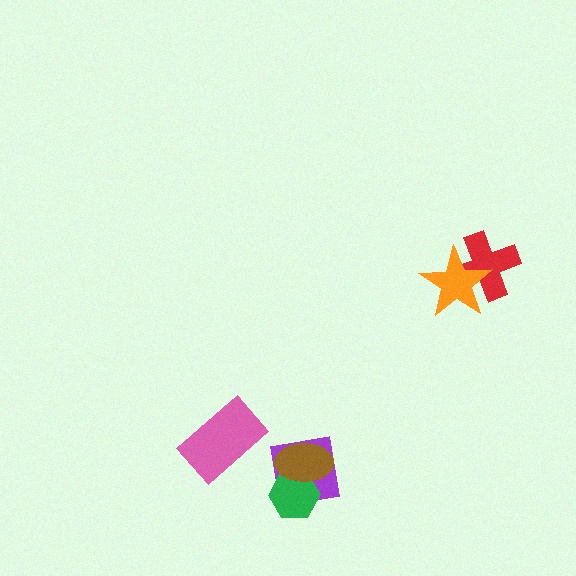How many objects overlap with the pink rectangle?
0 objects overlap with the pink rectangle.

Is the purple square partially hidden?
Yes, it is partially covered by another shape.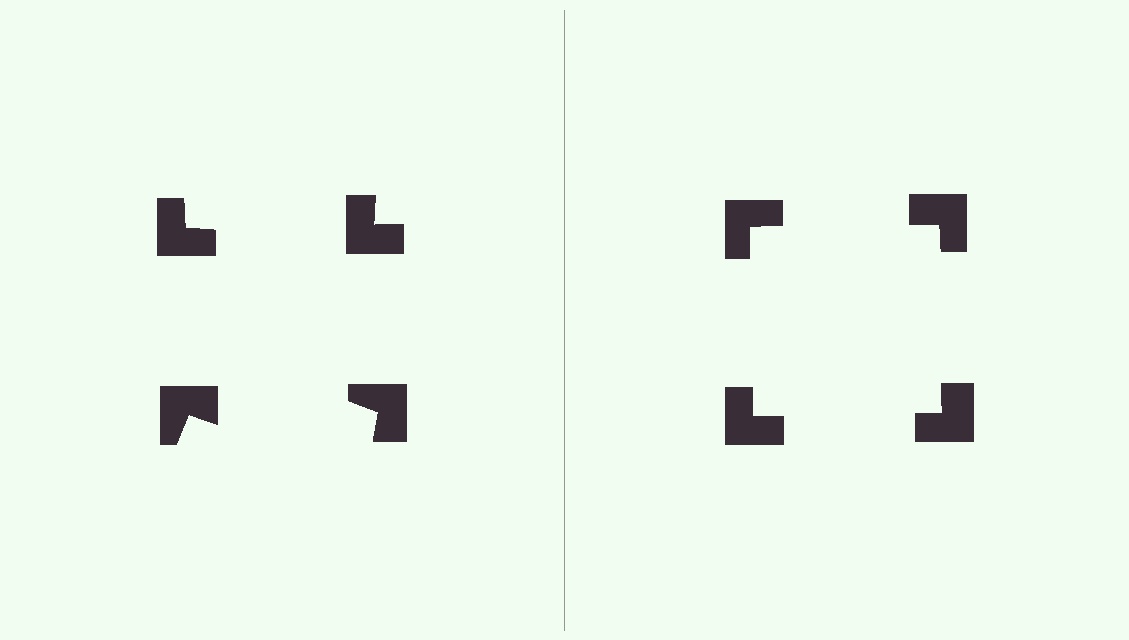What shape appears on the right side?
An illusory square.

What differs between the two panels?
The notched squares are positioned identically on both sides; only the wedge orientations differ. On the right they align to a square; on the left they are misaligned.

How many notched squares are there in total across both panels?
8 — 4 on each side.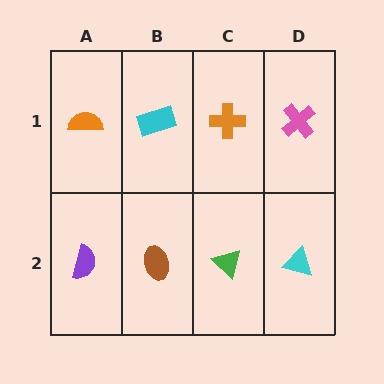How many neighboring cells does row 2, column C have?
3.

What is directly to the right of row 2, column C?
A cyan triangle.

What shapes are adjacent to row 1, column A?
A purple semicircle (row 2, column A), a cyan rectangle (row 1, column B).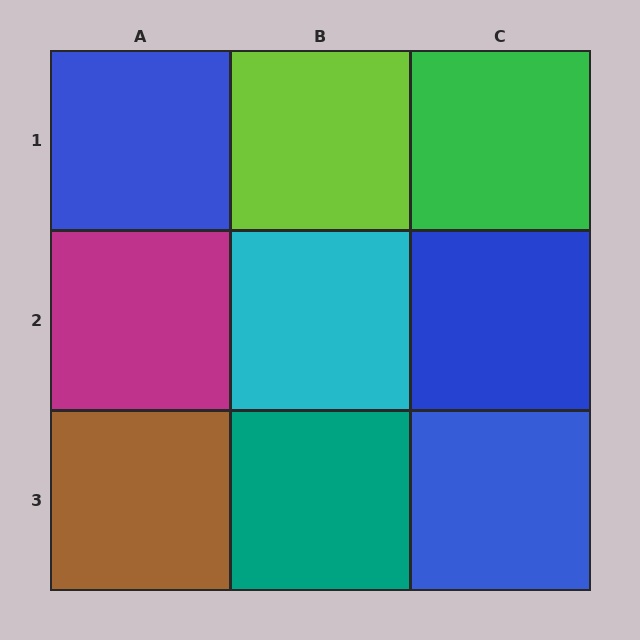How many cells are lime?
1 cell is lime.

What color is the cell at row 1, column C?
Green.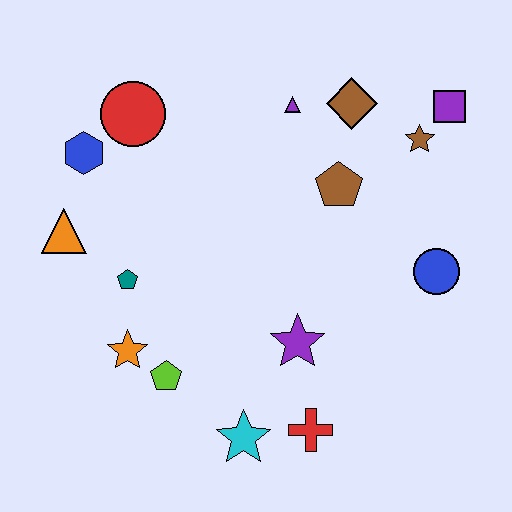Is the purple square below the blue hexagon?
No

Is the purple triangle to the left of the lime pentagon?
No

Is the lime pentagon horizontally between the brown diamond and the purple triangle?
No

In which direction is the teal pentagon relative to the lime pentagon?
The teal pentagon is above the lime pentagon.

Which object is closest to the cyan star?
The red cross is closest to the cyan star.